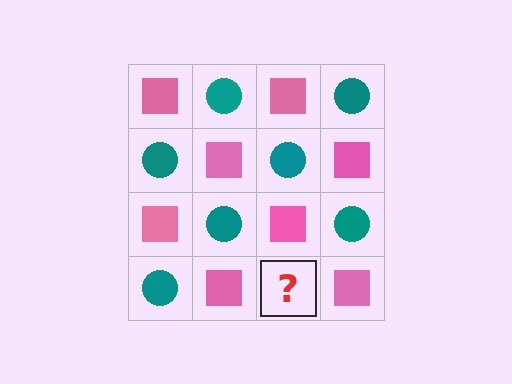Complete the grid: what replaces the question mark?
The question mark should be replaced with a teal circle.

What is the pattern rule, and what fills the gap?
The rule is that it alternates pink square and teal circle in a checkerboard pattern. The gap should be filled with a teal circle.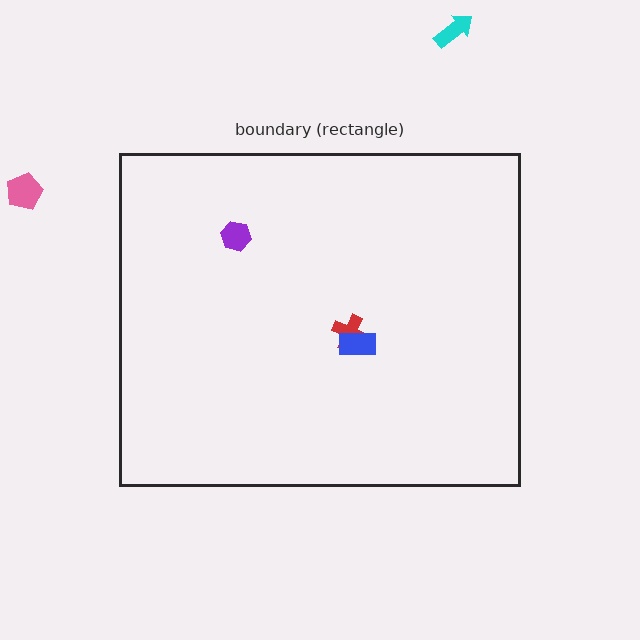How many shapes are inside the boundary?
3 inside, 2 outside.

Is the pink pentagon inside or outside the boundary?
Outside.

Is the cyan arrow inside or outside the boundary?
Outside.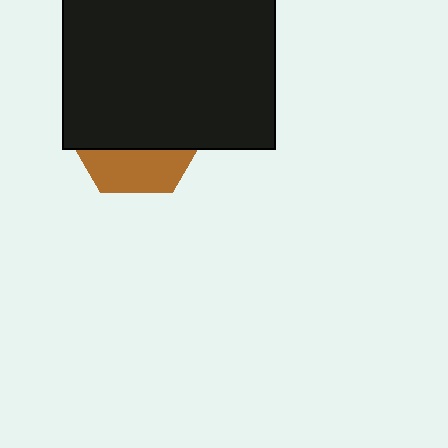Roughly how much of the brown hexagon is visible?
A small part of it is visible (roughly 31%).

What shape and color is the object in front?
The object in front is a black square.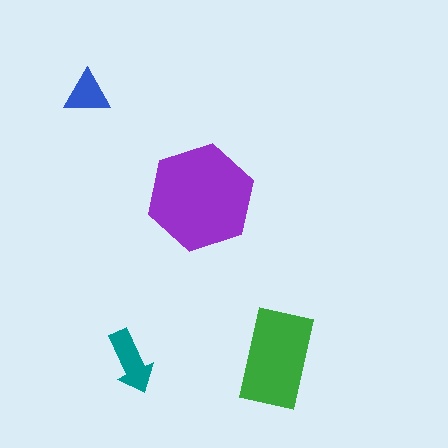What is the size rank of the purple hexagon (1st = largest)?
1st.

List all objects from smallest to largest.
The blue triangle, the teal arrow, the green rectangle, the purple hexagon.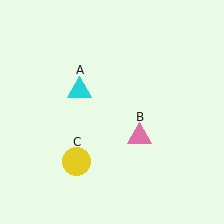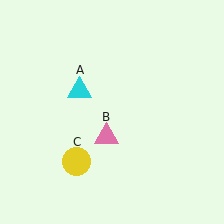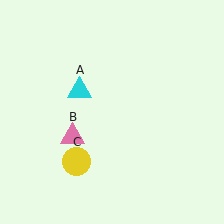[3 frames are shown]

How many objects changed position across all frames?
1 object changed position: pink triangle (object B).